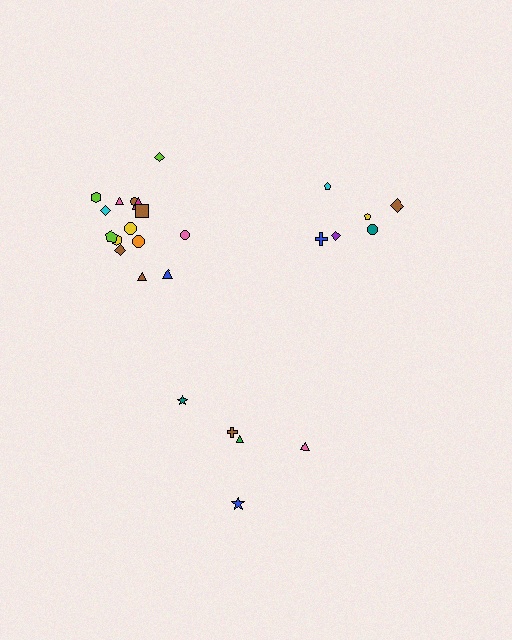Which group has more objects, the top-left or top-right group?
The top-left group.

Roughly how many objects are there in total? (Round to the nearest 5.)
Roughly 25 objects in total.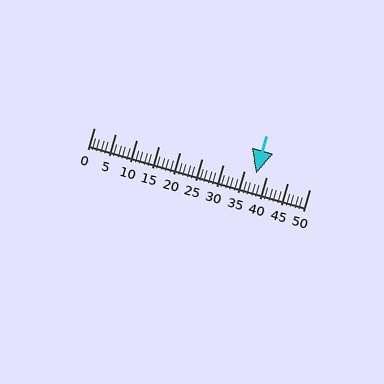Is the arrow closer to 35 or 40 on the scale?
The arrow is closer to 40.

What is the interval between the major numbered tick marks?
The major tick marks are spaced 5 units apart.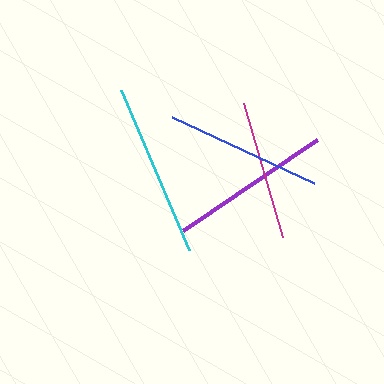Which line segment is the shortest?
The magenta line is the shortest at approximately 139 pixels.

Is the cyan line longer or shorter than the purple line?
The cyan line is longer than the purple line.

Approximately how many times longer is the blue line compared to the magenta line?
The blue line is approximately 1.1 times the length of the magenta line.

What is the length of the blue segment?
The blue segment is approximately 156 pixels long.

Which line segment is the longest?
The cyan line is the longest at approximately 174 pixels.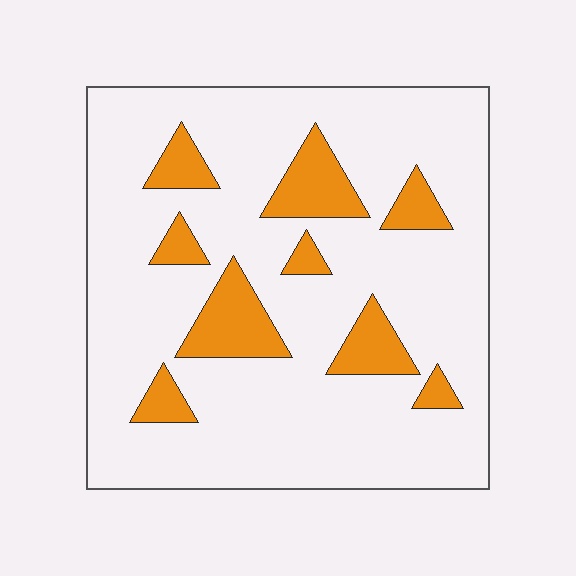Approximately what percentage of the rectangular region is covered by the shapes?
Approximately 15%.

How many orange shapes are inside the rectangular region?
9.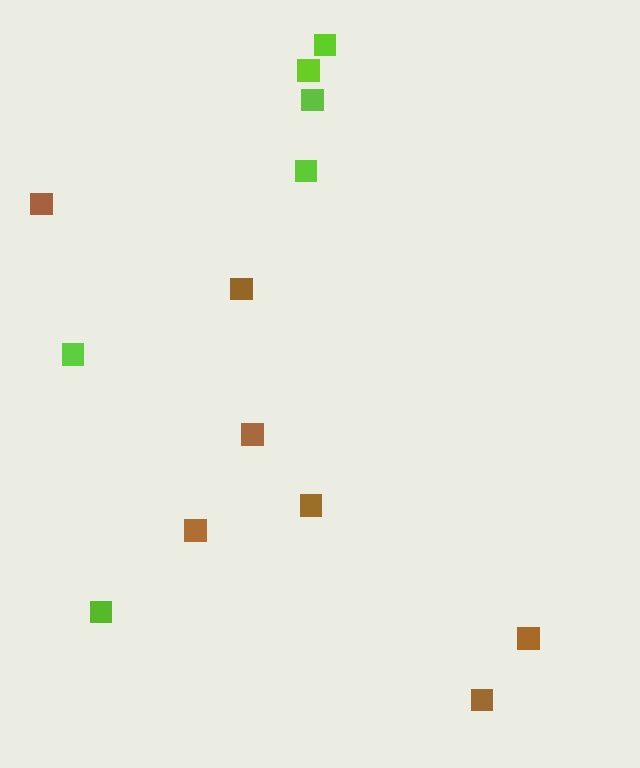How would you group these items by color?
There are 2 groups: one group of lime squares (6) and one group of brown squares (7).